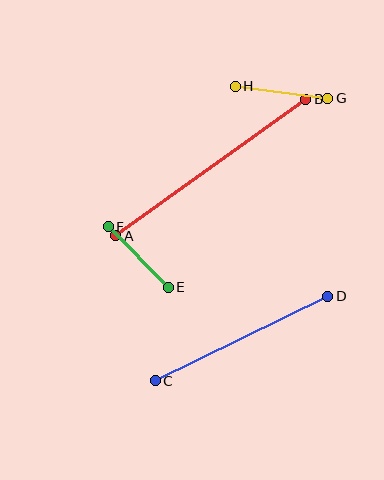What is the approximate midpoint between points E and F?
The midpoint is at approximately (138, 257) pixels.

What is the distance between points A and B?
The distance is approximately 234 pixels.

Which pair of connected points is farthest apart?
Points A and B are farthest apart.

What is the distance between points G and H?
The distance is approximately 93 pixels.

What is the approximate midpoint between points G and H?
The midpoint is at approximately (281, 92) pixels.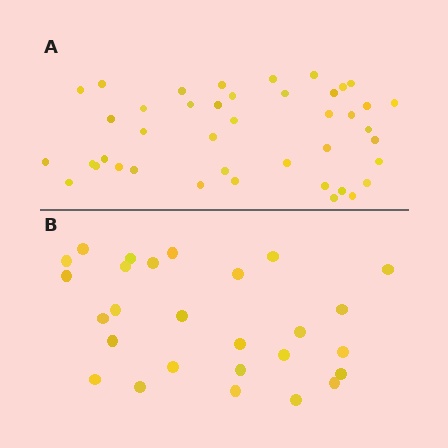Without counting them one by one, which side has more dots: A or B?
Region A (the top region) has more dots.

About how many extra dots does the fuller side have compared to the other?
Region A has approximately 15 more dots than region B.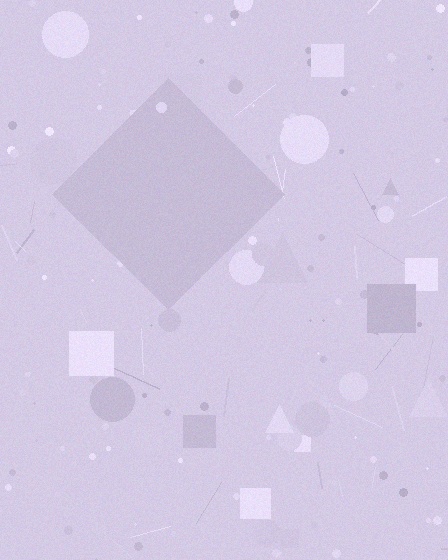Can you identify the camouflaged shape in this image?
The camouflaged shape is a diamond.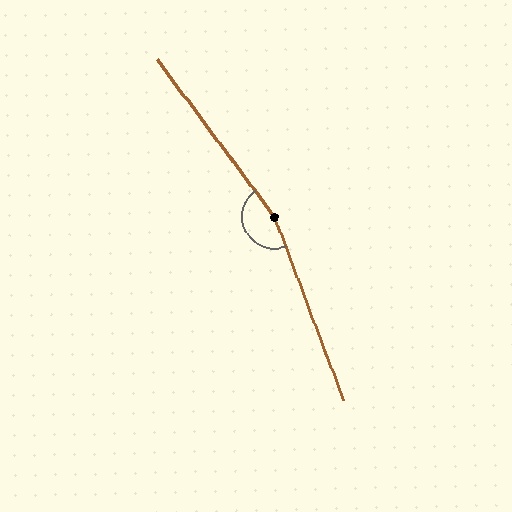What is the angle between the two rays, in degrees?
Approximately 164 degrees.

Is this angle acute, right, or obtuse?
It is obtuse.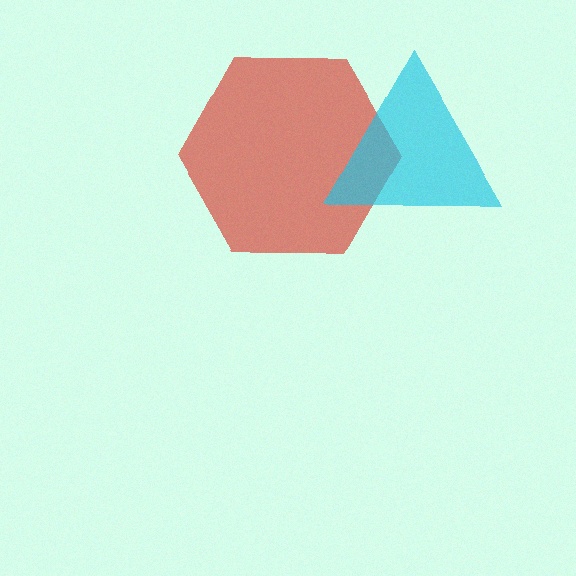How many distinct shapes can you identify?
There are 2 distinct shapes: a red hexagon, a cyan triangle.